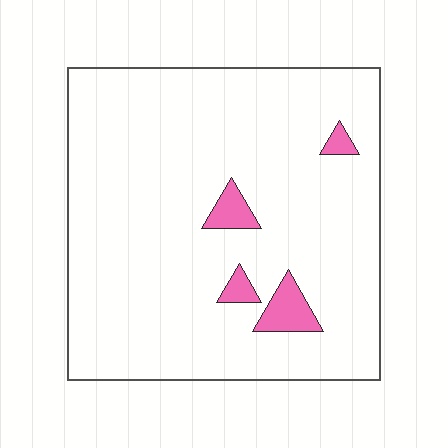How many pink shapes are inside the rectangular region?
4.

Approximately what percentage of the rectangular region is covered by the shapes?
Approximately 5%.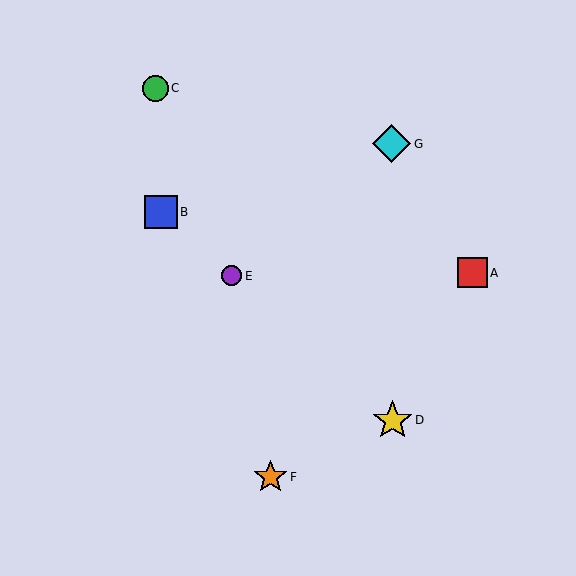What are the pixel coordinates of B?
Object B is at (161, 212).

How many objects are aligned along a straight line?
3 objects (B, D, E) are aligned along a straight line.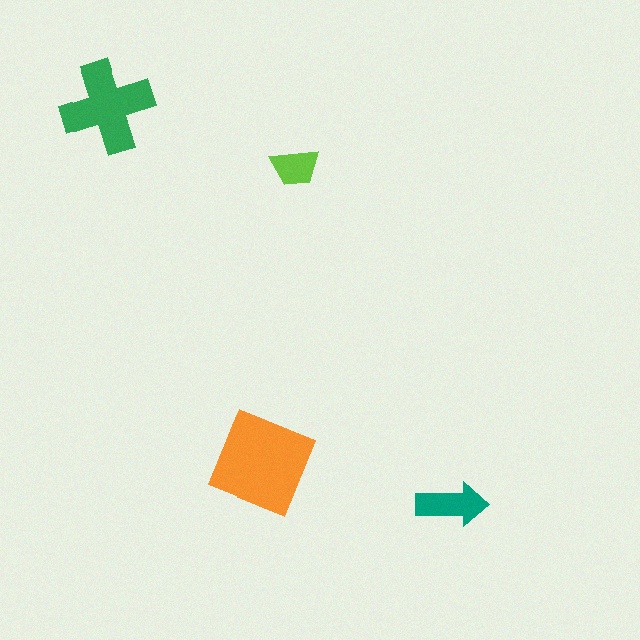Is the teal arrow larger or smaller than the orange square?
Smaller.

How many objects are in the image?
There are 4 objects in the image.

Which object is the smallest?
The lime trapezoid.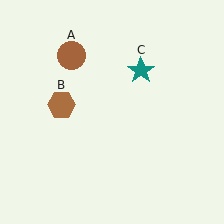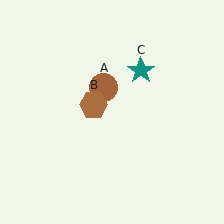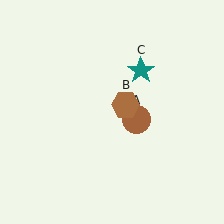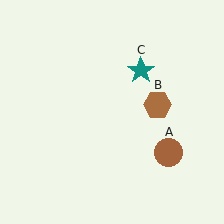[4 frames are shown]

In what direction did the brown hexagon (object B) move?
The brown hexagon (object B) moved right.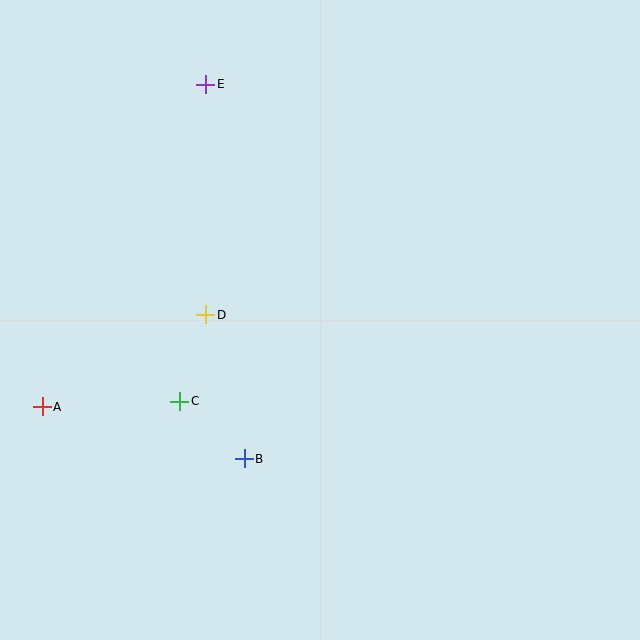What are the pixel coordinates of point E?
Point E is at (206, 84).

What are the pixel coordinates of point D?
Point D is at (206, 315).